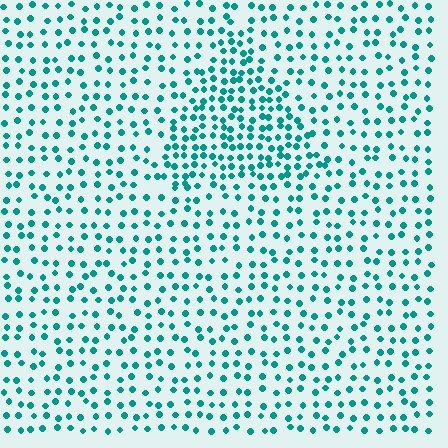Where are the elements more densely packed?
The elements are more densely packed inside the triangle boundary.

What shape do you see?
I see a triangle.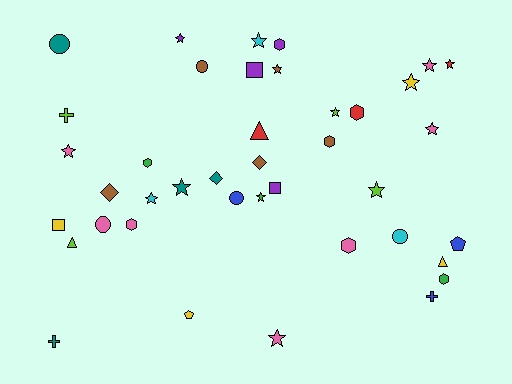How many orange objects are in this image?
There are no orange objects.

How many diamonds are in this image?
There are 3 diamonds.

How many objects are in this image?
There are 40 objects.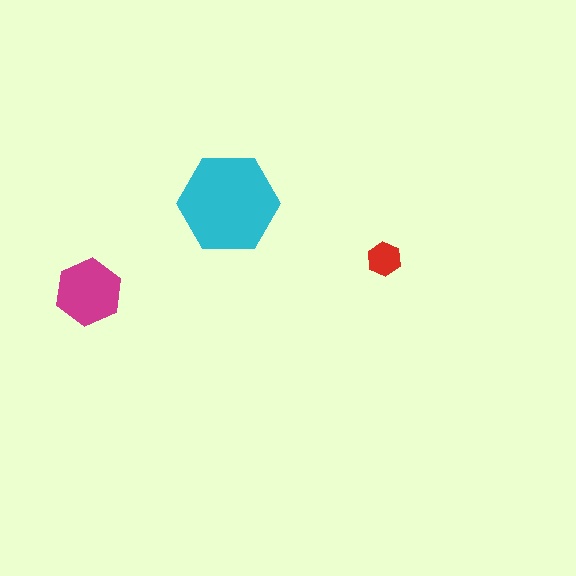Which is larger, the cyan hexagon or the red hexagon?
The cyan one.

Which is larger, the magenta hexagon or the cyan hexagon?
The cyan one.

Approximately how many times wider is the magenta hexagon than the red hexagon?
About 2 times wider.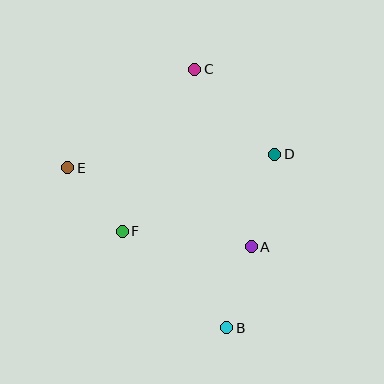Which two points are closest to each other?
Points E and F are closest to each other.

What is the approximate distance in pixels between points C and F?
The distance between C and F is approximately 177 pixels.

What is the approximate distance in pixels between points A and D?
The distance between A and D is approximately 95 pixels.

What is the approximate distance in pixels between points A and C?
The distance between A and C is approximately 186 pixels.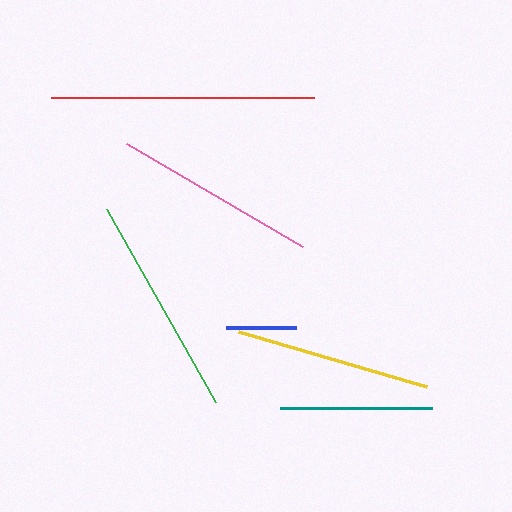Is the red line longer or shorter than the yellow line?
The red line is longer than the yellow line.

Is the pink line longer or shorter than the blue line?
The pink line is longer than the blue line.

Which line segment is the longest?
The red line is the longest at approximately 262 pixels.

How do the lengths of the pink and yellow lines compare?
The pink and yellow lines are approximately the same length.